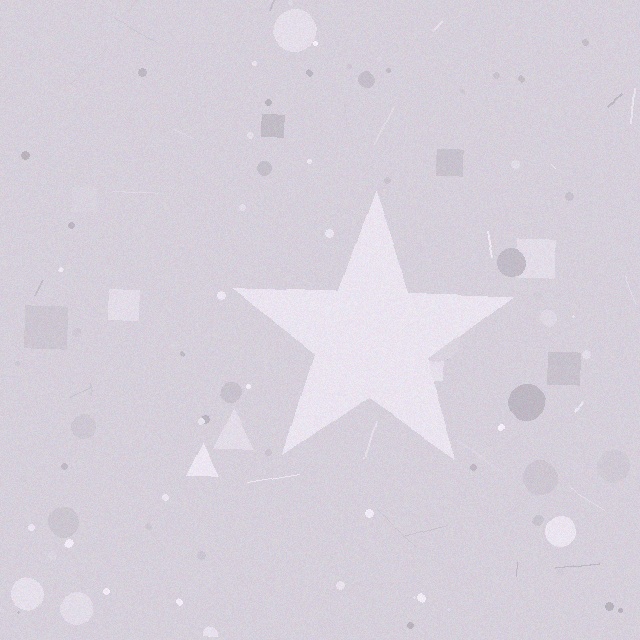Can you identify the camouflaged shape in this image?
The camouflaged shape is a star.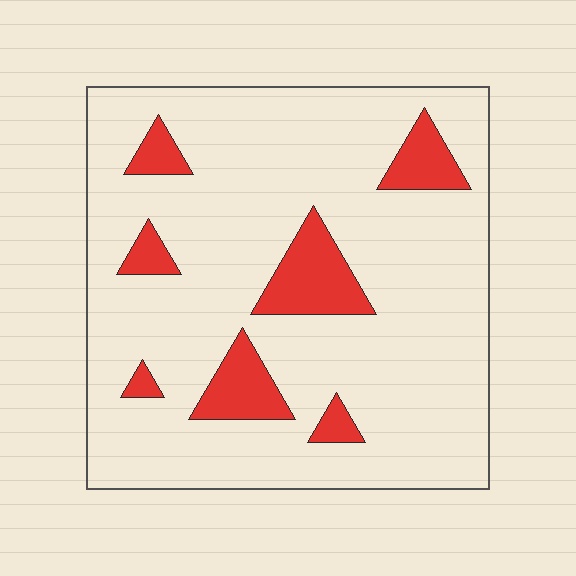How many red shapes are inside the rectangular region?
7.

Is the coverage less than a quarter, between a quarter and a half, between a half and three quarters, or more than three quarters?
Less than a quarter.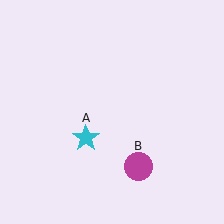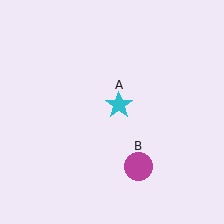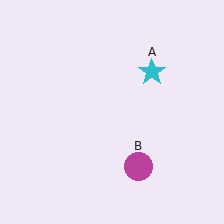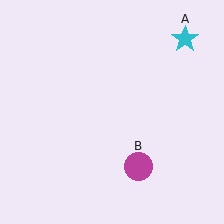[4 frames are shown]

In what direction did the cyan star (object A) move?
The cyan star (object A) moved up and to the right.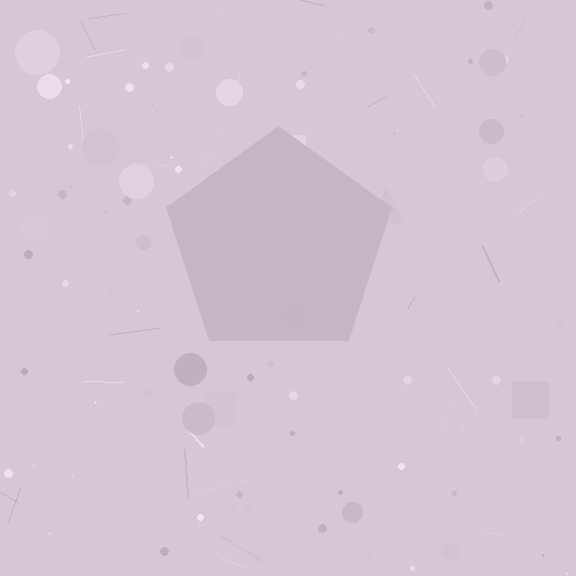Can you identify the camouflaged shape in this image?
The camouflaged shape is a pentagon.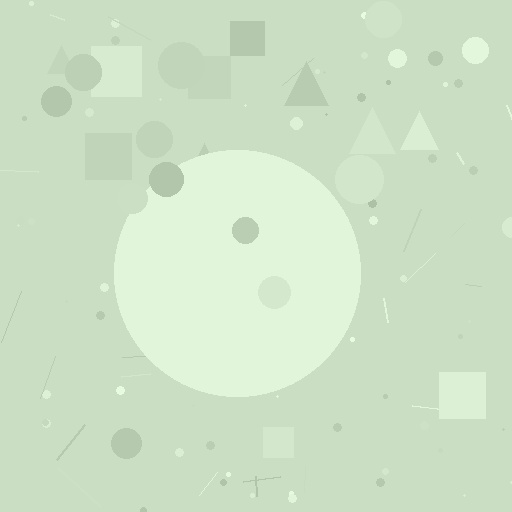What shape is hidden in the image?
A circle is hidden in the image.